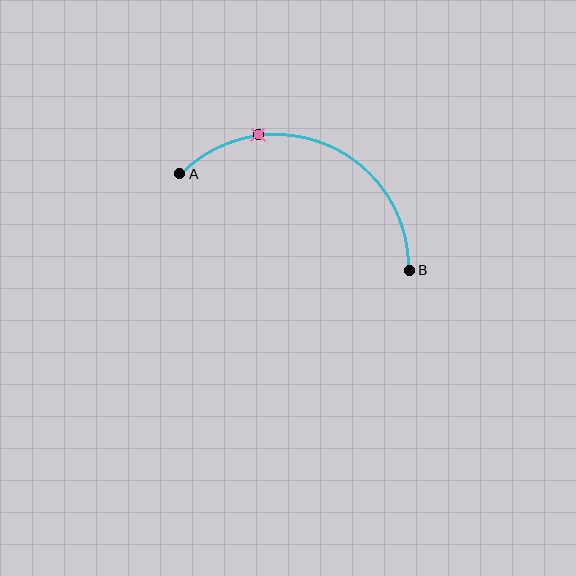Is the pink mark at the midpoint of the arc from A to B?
No. The pink mark lies on the arc but is closer to endpoint A. The arc midpoint would be at the point on the curve equidistant along the arc from both A and B.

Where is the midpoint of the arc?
The arc midpoint is the point on the curve farthest from the straight line joining A and B. It sits above that line.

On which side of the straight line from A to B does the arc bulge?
The arc bulges above the straight line connecting A and B.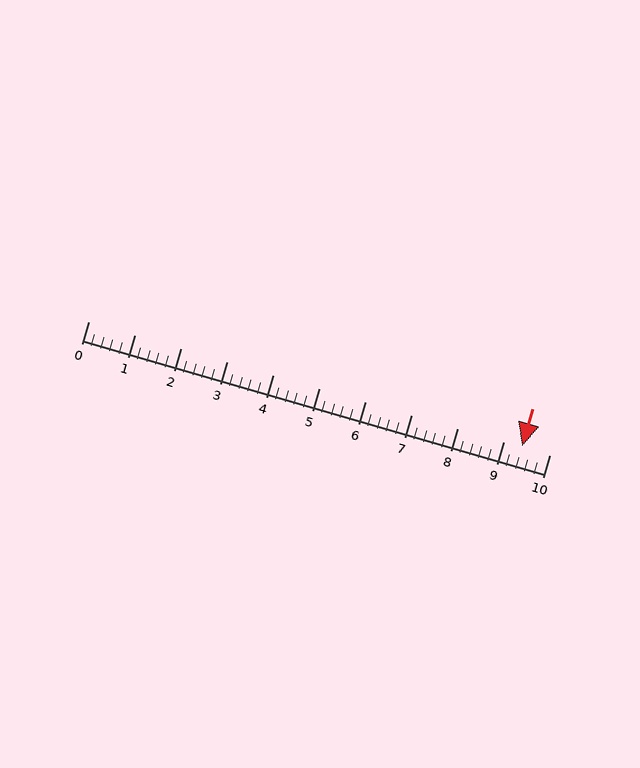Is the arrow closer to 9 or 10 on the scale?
The arrow is closer to 9.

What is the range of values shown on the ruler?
The ruler shows values from 0 to 10.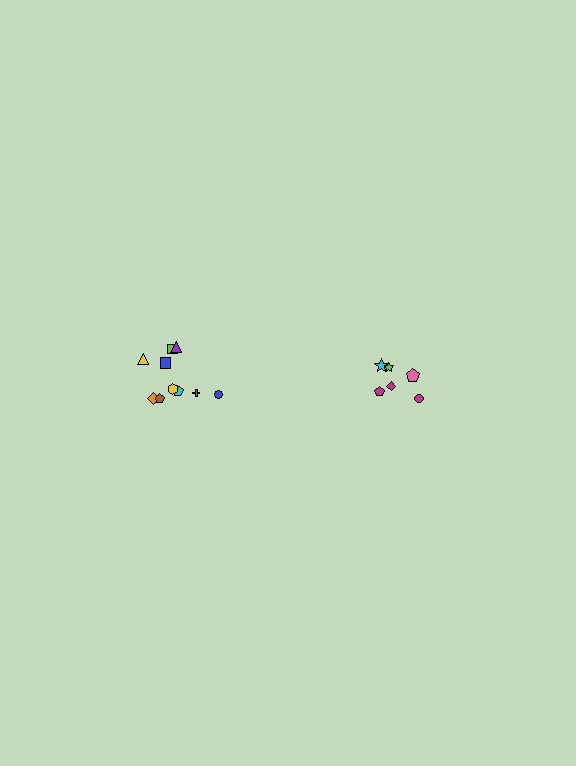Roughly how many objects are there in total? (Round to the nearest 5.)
Roughly 15 objects in total.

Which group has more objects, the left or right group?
The left group.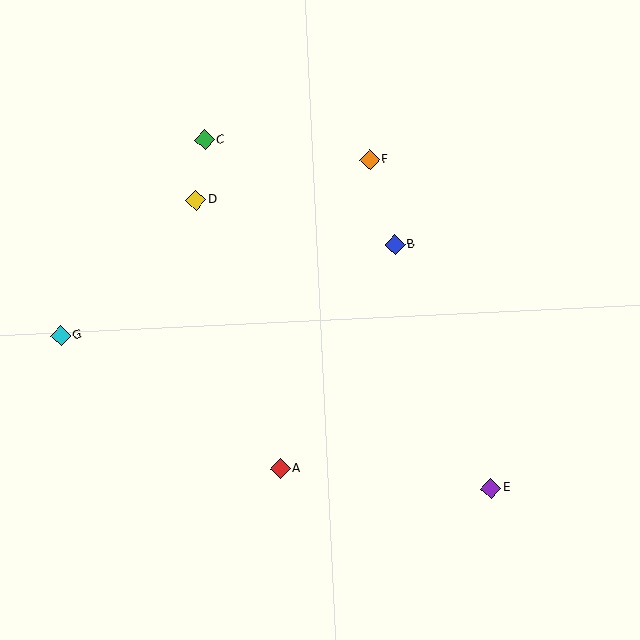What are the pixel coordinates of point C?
Point C is at (204, 140).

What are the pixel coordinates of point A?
Point A is at (280, 469).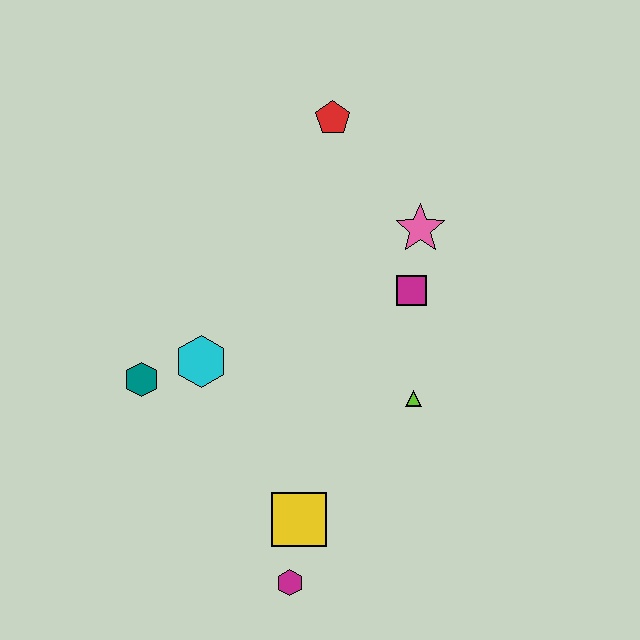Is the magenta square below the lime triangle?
No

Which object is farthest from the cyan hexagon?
The red pentagon is farthest from the cyan hexagon.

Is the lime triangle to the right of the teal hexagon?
Yes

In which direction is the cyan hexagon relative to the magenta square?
The cyan hexagon is to the left of the magenta square.